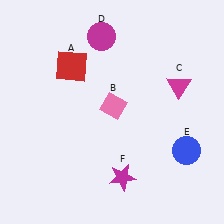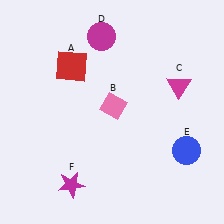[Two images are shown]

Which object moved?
The magenta star (F) moved left.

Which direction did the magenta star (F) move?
The magenta star (F) moved left.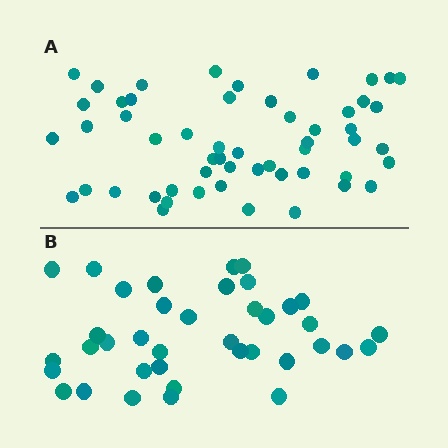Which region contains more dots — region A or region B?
Region A (the top region) has more dots.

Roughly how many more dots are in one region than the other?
Region A has approximately 15 more dots than region B.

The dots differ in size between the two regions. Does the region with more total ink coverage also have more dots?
No. Region B has more total ink coverage because its dots are larger, but region A actually contains more individual dots. Total area can be misleading — the number of items is what matters here.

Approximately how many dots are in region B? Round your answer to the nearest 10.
About 40 dots. (The exact count is 38, which rounds to 40.)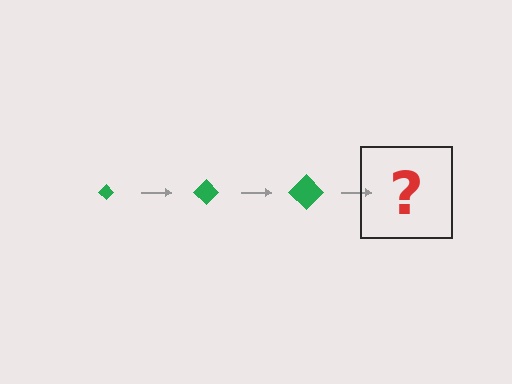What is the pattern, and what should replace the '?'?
The pattern is that the diamond gets progressively larger each step. The '?' should be a green diamond, larger than the previous one.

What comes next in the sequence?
The next element should be a green diamond, larger than the previous one.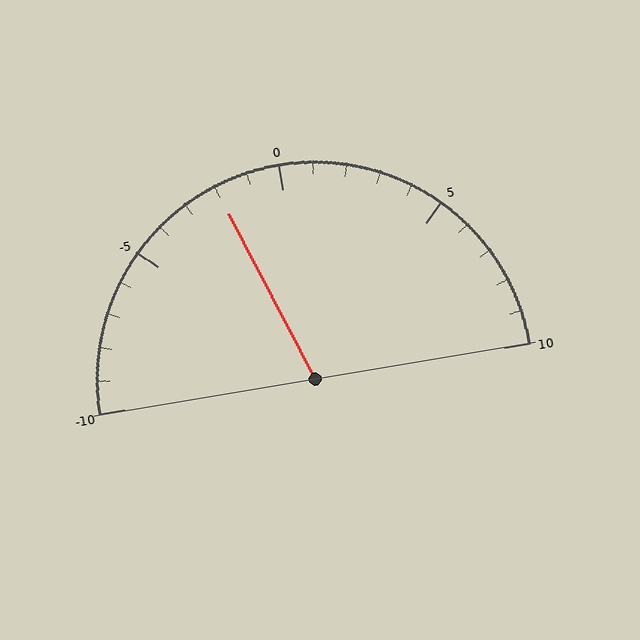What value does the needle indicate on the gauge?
The needle indicates approximately -2.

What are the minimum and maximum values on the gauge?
The gauge ranges from -10 to 10.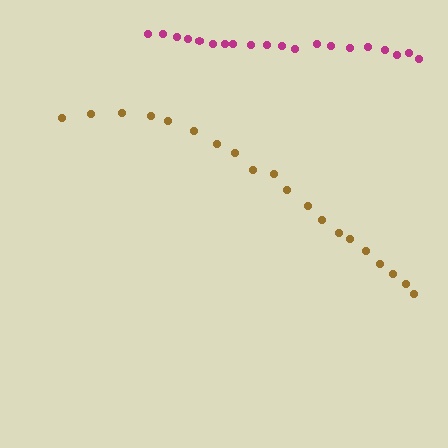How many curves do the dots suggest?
There are 2 distinct paths.